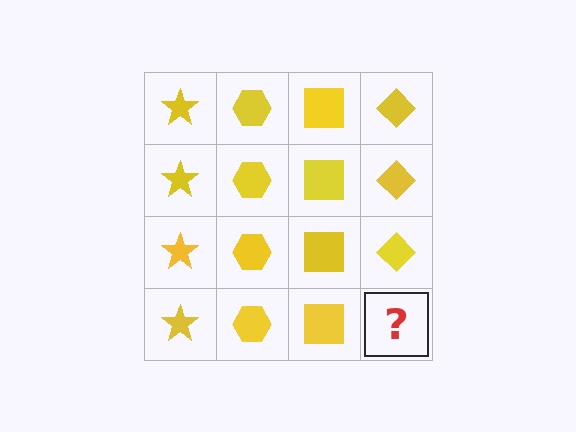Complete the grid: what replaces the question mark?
The question mark should be replaced with a yellow diamond.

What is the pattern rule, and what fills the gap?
The rule is that each column has a consistent shape. The gap should be filled with a yellow diamond.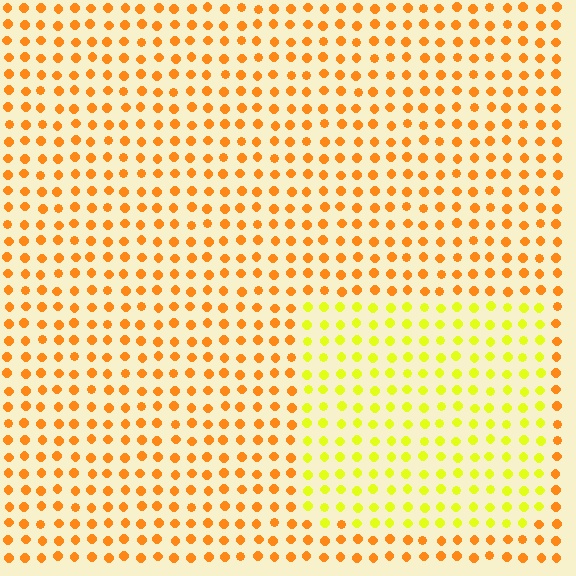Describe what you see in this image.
The image is filled with small orange elements in a uniform arrangement. A rectangle-shaped region is visible where the elements are tinted to a slightly different hue, forming a subtle color boundary.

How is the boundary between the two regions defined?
The boundary is defined purely by a slight shift in hue (about 38 degrees). Spacing, size, and orientation are identical on both sides.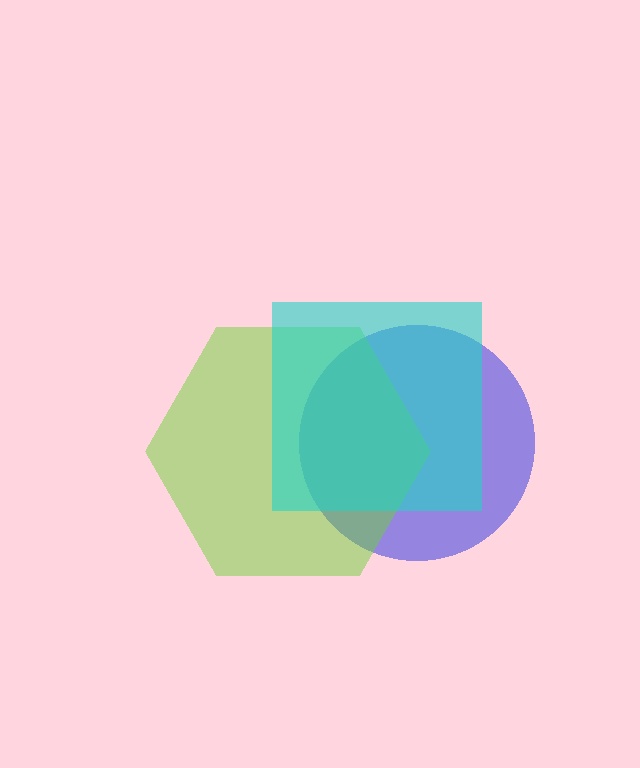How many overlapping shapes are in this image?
There are 3 overlapping shapes in the image.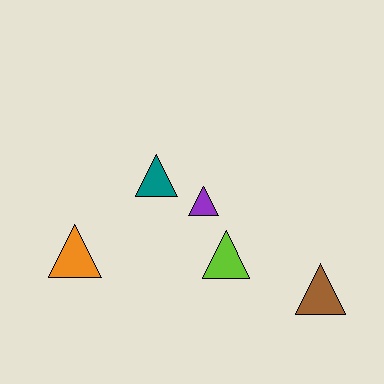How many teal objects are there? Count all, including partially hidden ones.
There is 1 teal object.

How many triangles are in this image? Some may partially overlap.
There are 5 triangles.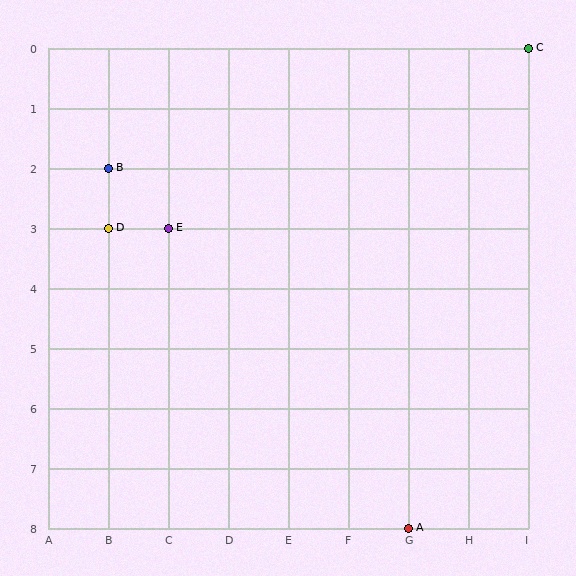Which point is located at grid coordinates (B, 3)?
Point D is at (B, 3).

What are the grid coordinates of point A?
Point A is at grid coordinates (G, 8).